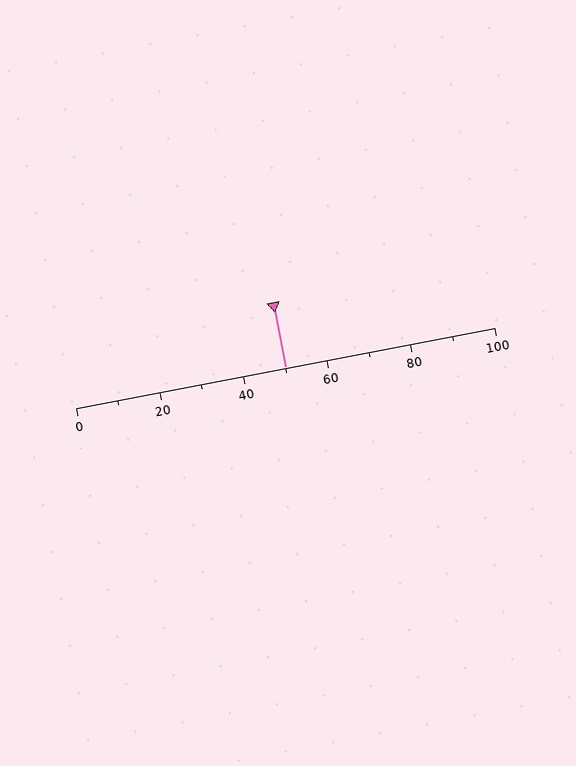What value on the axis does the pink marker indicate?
The marker indicates approximately 50.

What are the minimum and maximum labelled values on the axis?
The axis runs from 0 to 100.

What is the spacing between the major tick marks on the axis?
The major ticks are spaced 20 apart.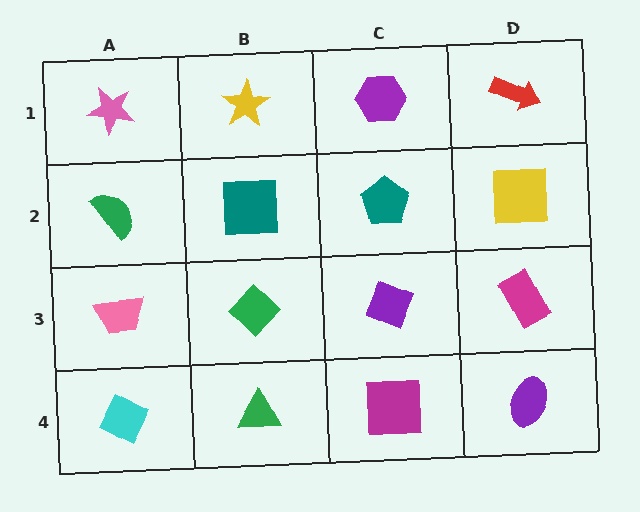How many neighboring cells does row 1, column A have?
2.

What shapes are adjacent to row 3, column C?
A teal pentagon (row 2, column C), a magenta square (row 4, column C), a green diamond (row 3, column B), a magenta rectangle (row 3, column D).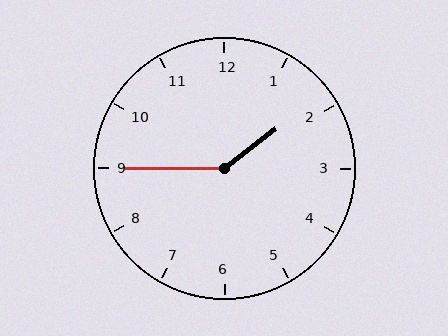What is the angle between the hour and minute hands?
Approximately 142 degrees.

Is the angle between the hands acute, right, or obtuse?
It is obtuse.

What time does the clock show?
1:45.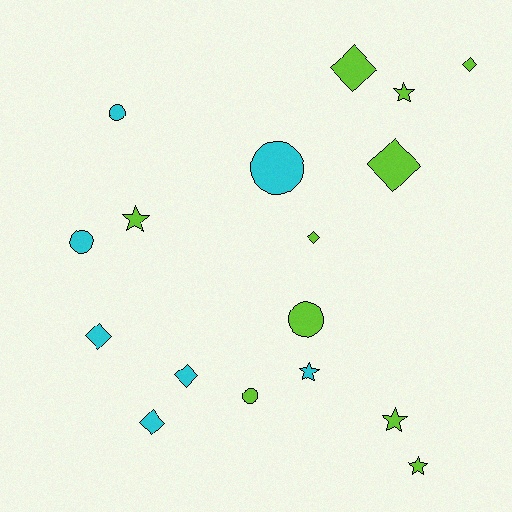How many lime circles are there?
There are 2 lime circles.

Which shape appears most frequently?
Diamond, with 7 objects.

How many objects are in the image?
There are 17 objects.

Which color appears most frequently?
Lime, with 10 objects.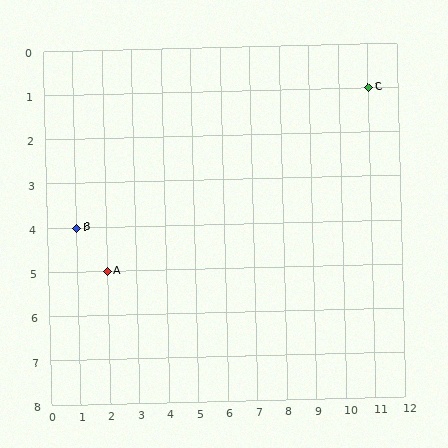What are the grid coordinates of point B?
Point B is at grid coordinates (1, 4).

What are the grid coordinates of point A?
Point A is at grid coordinates (2, 5).